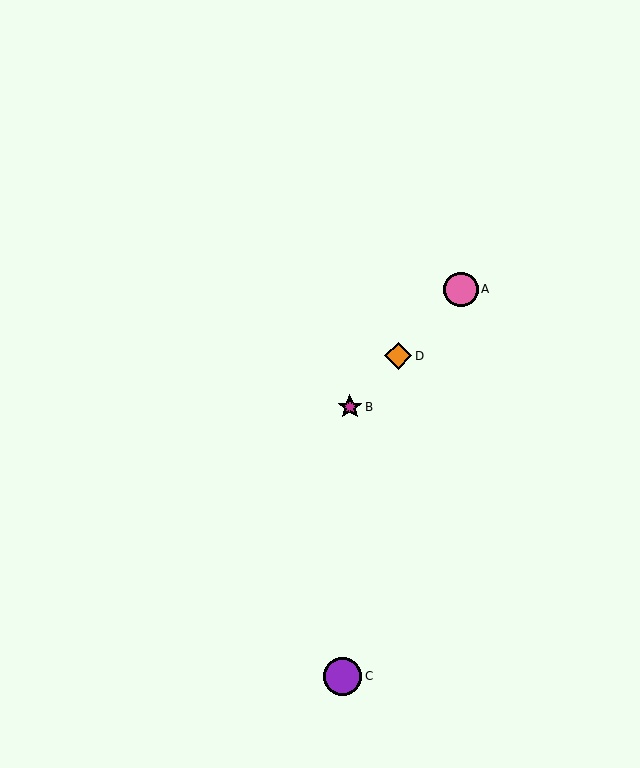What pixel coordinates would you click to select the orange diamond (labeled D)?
Click at (398, 356) to select the orange diamond D.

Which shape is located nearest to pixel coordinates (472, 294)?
The pink circle (labeled A) at (461, 289) is nearest to that location.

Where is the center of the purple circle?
The center of the purple circle is at (343, 676).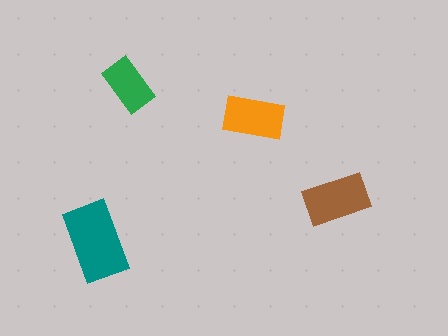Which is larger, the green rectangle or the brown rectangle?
The brown one.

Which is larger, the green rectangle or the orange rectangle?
The orange one.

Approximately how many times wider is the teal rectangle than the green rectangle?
About 1.5 times wider.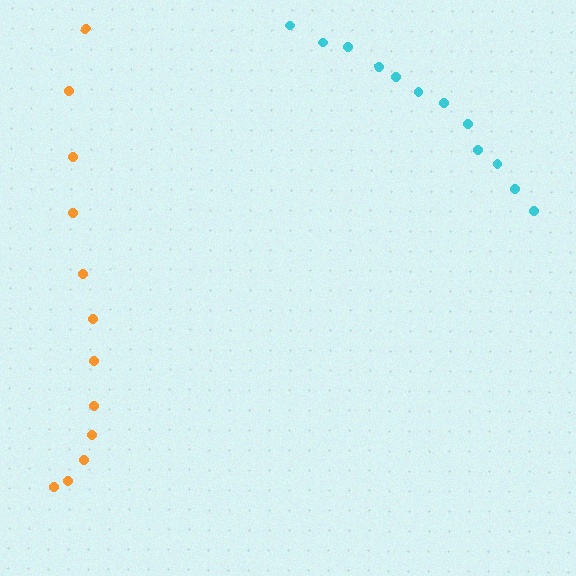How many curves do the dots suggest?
There are 2 distinct paths.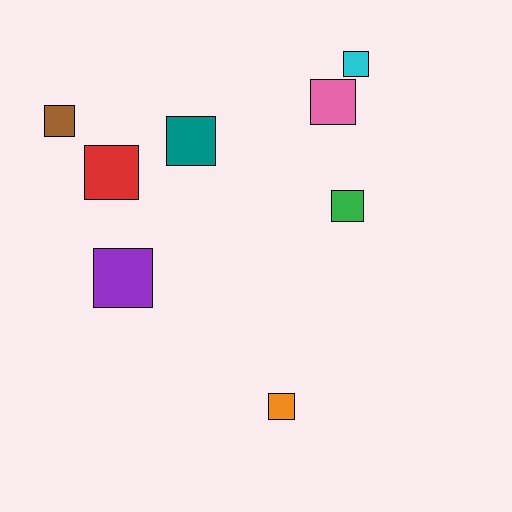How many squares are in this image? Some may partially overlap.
There are 8 squares.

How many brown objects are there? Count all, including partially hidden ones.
There is 1 brown object.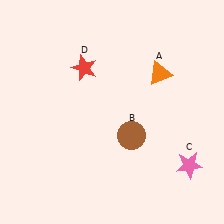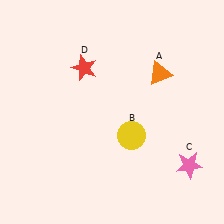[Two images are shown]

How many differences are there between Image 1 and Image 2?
There is 1 difference between the two images.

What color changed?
The circle (B) changed from brown in Image 1 to yellow in Image 2.